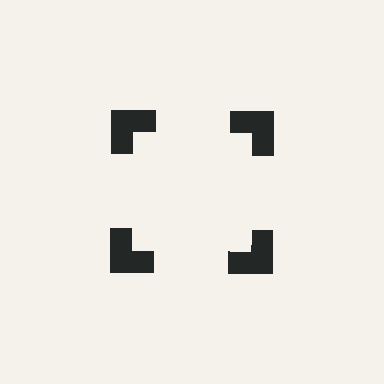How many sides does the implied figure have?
4 sides.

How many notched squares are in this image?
There are 4 — one at each vertex of the illusory square.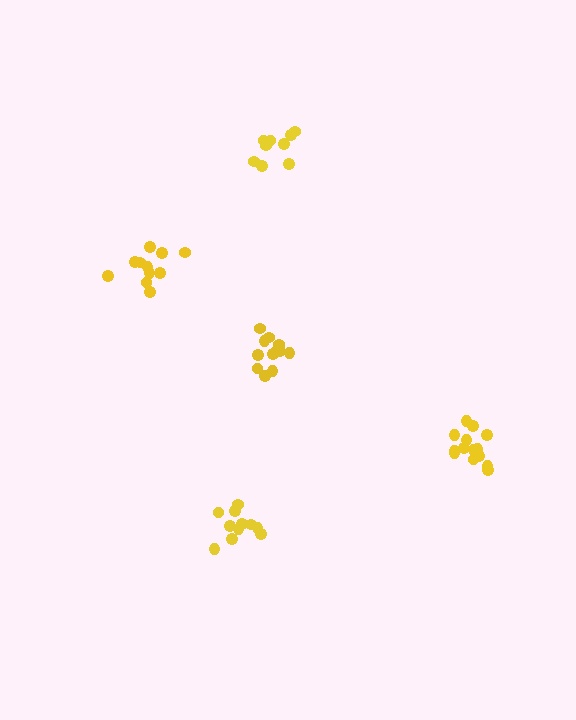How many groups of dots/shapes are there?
There are 5 groups.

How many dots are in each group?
Group 1: 11 dots, Group 2: 9 dots, Group 3: 14 dots, Group 4: 11 dots, Group 5: 12 dots (57 total).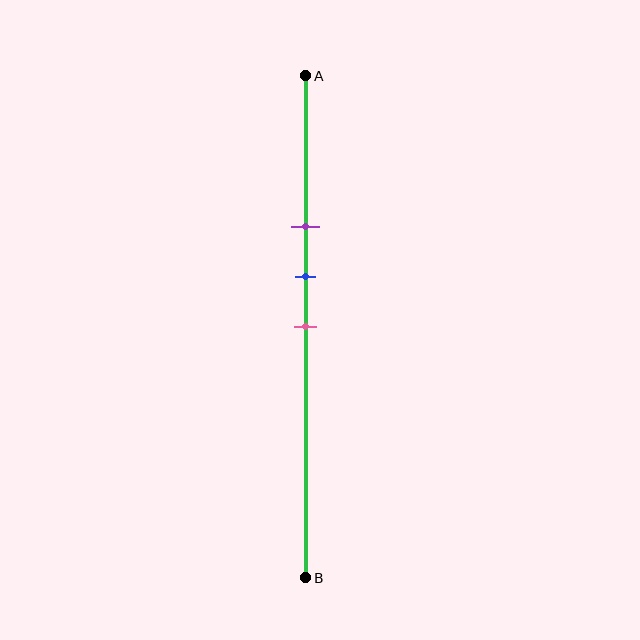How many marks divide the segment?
There are 3 marks dividing the segment.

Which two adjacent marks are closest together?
The blue and pink marks are the closest adjacent pair.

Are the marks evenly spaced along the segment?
Yes, the marks are approximately evenly spaced.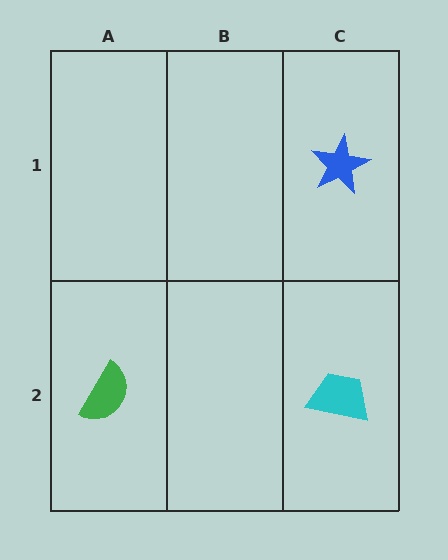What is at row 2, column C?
A cyan trapezoid.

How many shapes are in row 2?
2 shapes.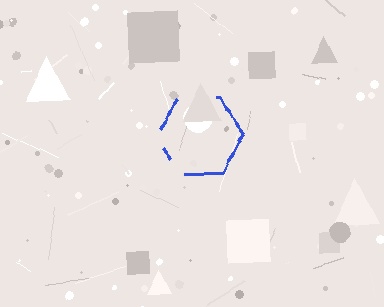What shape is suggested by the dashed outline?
The dashed outline suggests a hexagon.